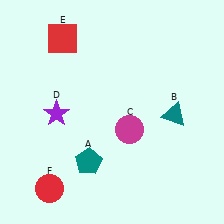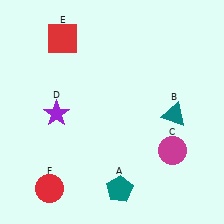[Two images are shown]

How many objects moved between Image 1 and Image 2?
2 objects moved between the two images.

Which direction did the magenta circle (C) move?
The magenta circle (C) moved right.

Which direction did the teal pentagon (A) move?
The teal pentagon (A) moved right.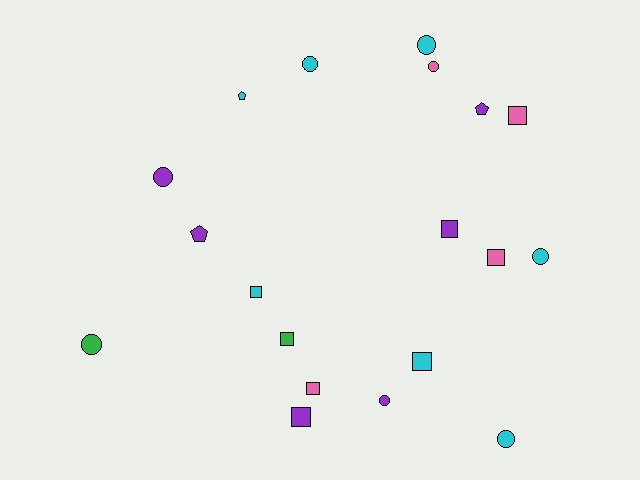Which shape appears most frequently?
Square, with 8 objects.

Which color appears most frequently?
Cyan, with 7 objects.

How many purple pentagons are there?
There are 2 purple pentagons.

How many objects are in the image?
There are 19 objects.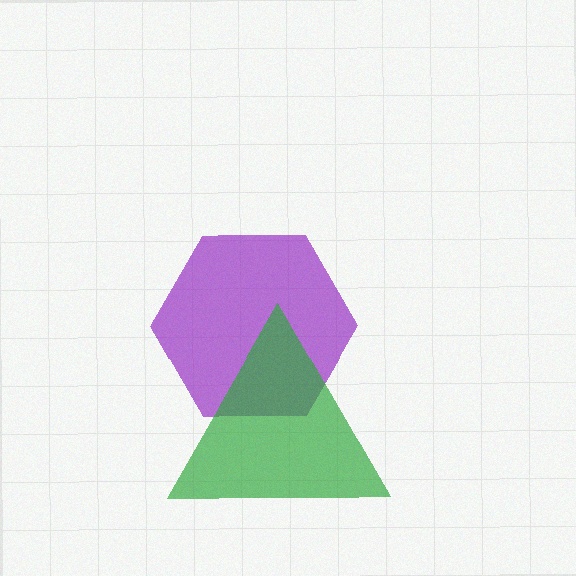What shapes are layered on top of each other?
The layered shapes are: a purple hexagon, a green triangle.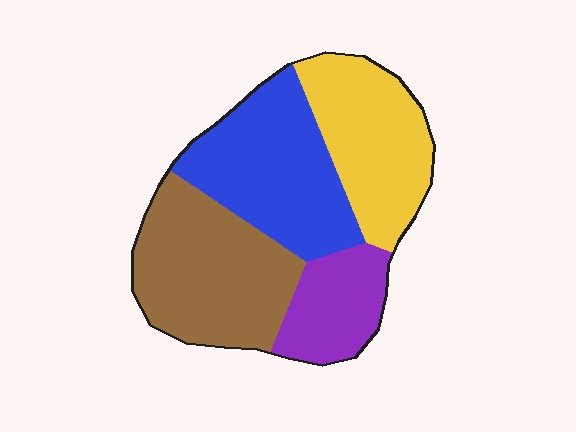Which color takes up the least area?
Purple, at roughly 15%.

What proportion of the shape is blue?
Blue covers roughly 30% of the shape.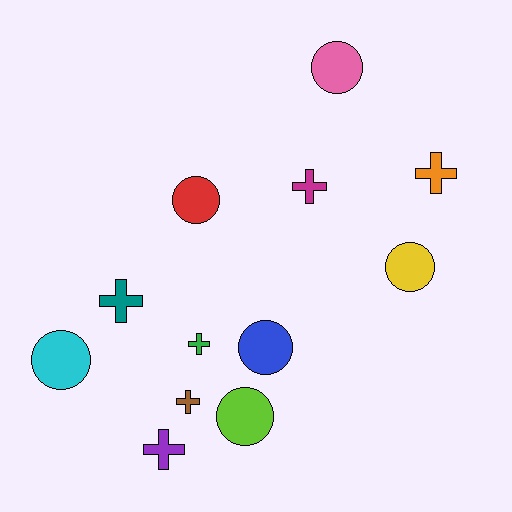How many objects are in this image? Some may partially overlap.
There are 12 objects.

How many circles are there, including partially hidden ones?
There are 6 circles.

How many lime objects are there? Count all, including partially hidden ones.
There is 1 lime object.